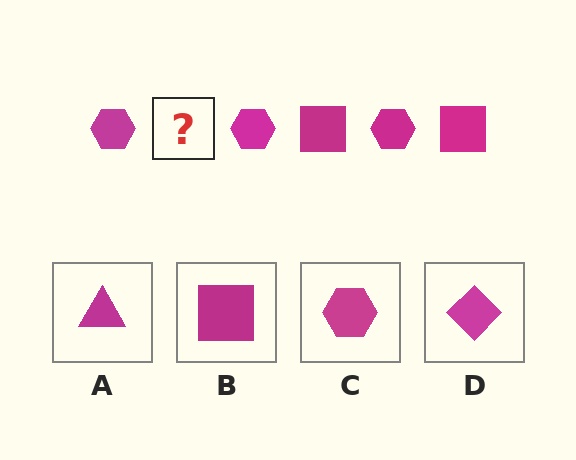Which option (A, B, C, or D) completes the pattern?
B.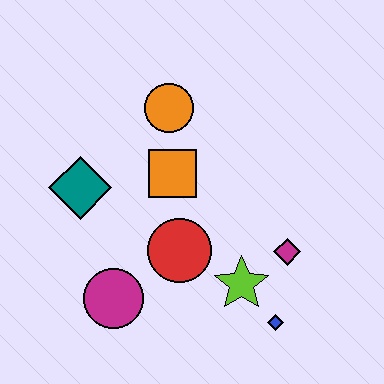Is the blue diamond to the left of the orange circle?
No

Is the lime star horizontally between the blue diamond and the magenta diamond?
No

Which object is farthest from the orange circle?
The blue diamond is farthest from the orange circle.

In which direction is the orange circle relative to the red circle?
The orange circle is above the red circle.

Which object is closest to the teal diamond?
The orange square is closest to the teal diamond.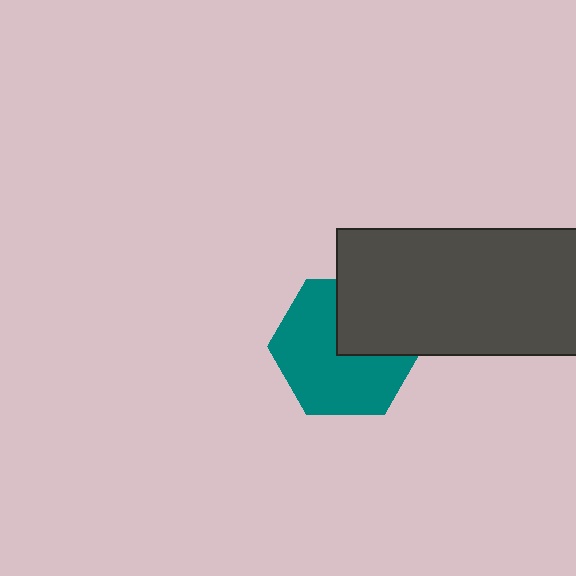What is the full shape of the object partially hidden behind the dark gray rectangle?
The partially hidden object is a teal hexagon.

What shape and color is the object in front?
The object in front is a dark gray rectangle.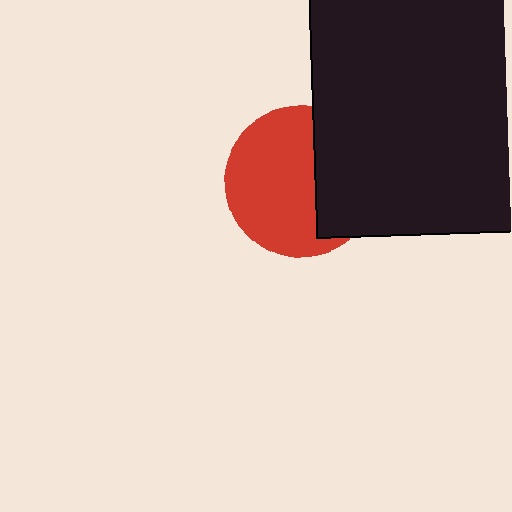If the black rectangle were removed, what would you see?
You would see the complete red circle.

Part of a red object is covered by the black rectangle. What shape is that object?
It is a circle.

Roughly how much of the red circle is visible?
About half of it is visible (roughly 64%).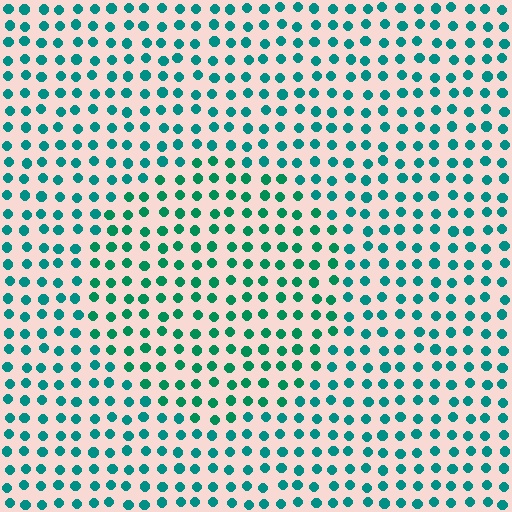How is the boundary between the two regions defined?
The boundary is defined purely by a slight shift in hue (about 20 degrees). Spacing, size, and orientation are identical on both sides.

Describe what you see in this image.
The image is filled with small teal elements in a uniform arrangement. A circle-shaped region is visible where the elements are tinted to a slightly different hue, forming a subtle color boundary.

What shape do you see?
I see a circle.